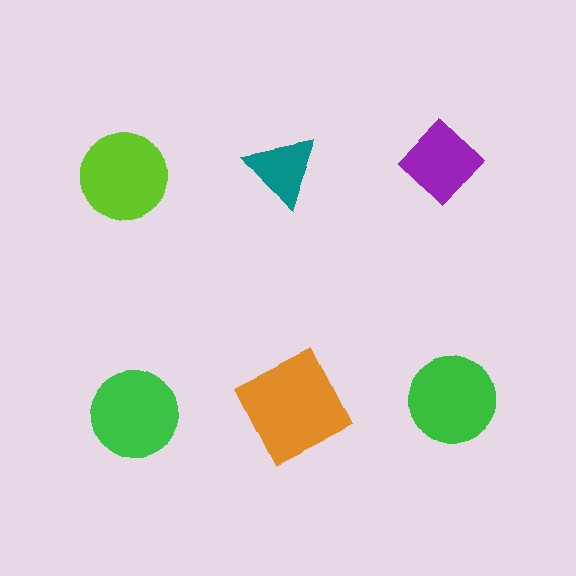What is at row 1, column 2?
A teal triangle.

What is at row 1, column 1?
A lime circle.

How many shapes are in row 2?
3 shapes.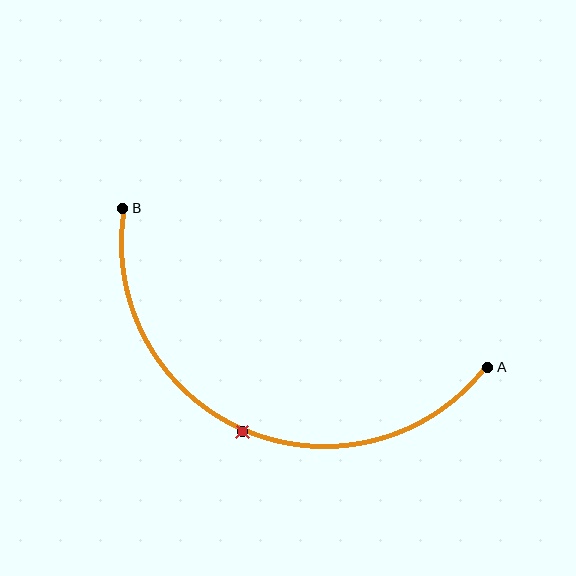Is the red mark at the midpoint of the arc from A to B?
Yes. The red mark lies on the arc at equal arc-length from both A and B — it is the arc midpoint.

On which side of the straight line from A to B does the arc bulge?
The arc bulges below the straight line connecting A and B.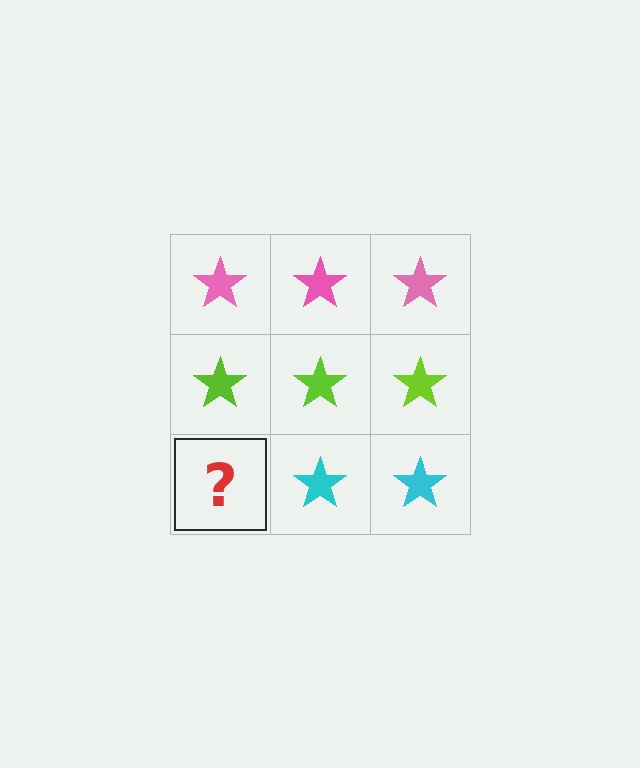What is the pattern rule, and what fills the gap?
The rule is that each row has a consistent color. The gap should be filled with a cyan star.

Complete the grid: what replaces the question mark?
The question mark should be replaced with a cyan star.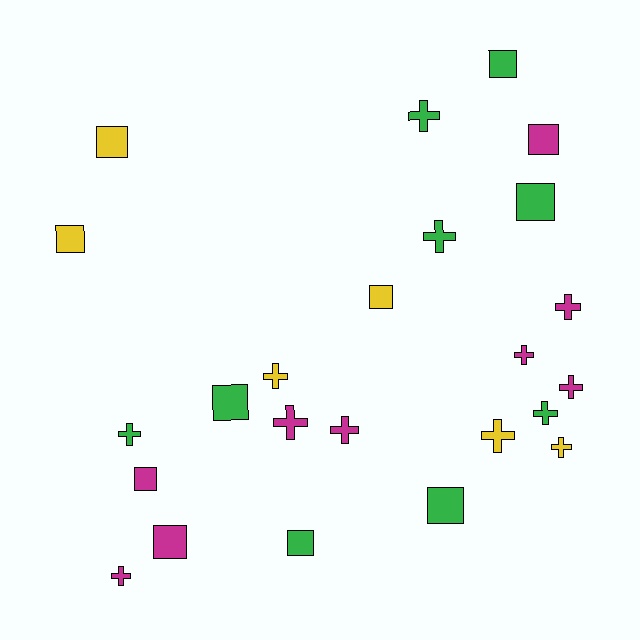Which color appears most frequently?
Green, with 9 objects.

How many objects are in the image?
There are 24 objects.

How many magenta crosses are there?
There are 6 magenta crosses.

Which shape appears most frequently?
Cross, with 13 objects.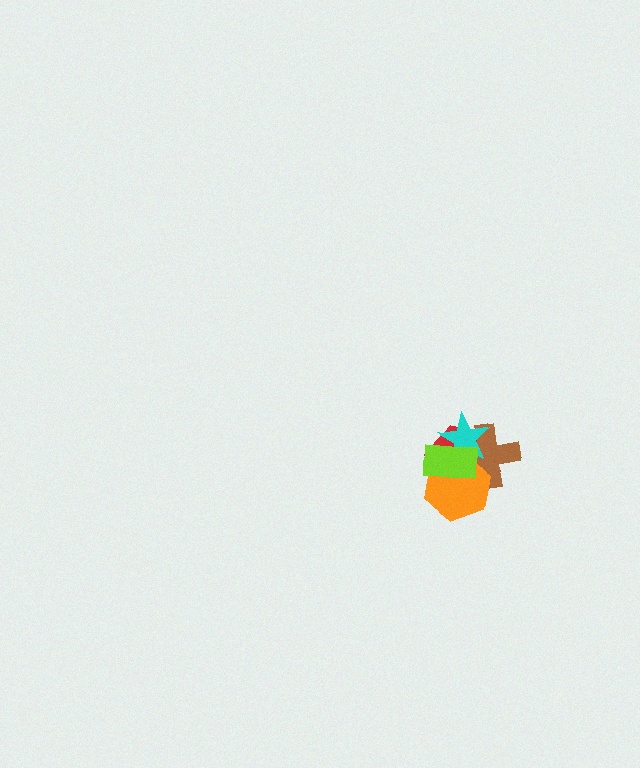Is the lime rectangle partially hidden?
No, no other shape covers it.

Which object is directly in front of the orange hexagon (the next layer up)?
The cyan star is directly in front of the orange hexagon.